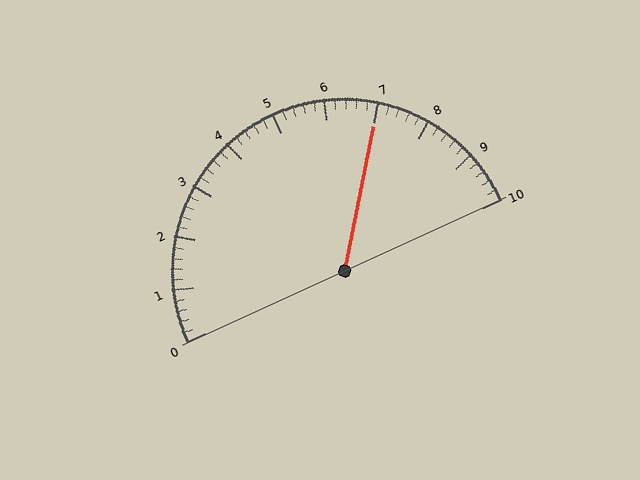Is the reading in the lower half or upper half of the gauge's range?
The reading is in the upper half of the range (0 to 10).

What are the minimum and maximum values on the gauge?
The gauge ranges from 0 to 10.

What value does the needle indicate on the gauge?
The needle indicates approximately 7.0.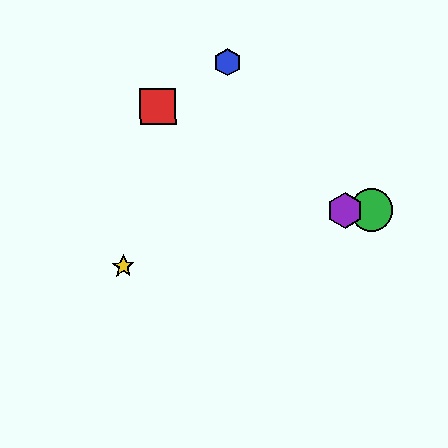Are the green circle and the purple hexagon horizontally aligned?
Yes, both are at y≈211.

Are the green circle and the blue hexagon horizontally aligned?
No, the green circle is at y≈211 and the blue hexagon is at y≈62.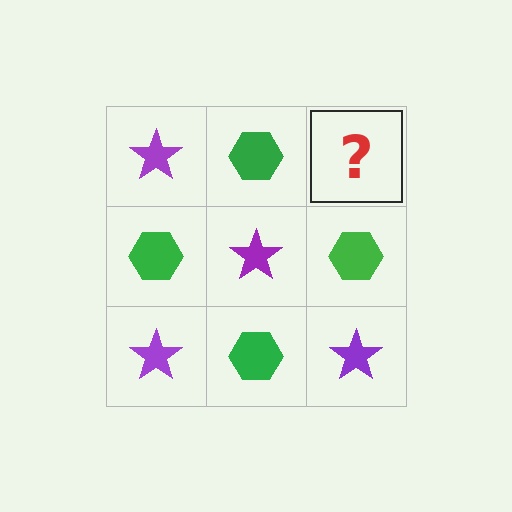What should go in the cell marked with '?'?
The missing cell should contain a purple star.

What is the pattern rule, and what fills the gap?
The rule is that it alternates purple star and green hexagon in a checkerboard pattern. The gap should be filled with a purple star.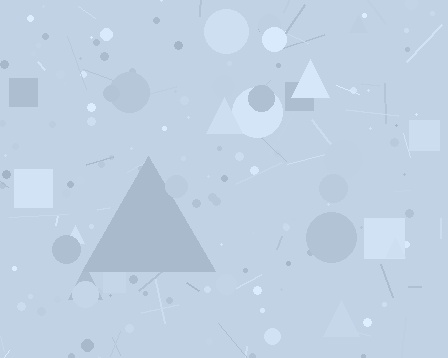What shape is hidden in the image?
A triangle is hidden in the image.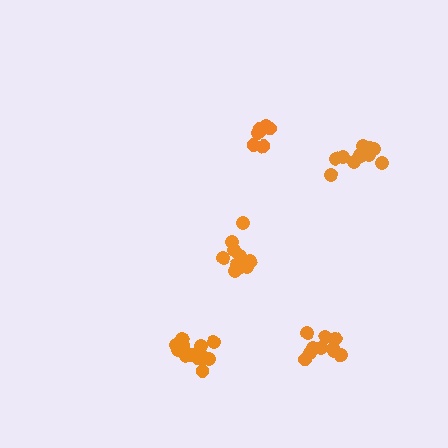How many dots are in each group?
Group 1: 11 dots, Group 2: 10 dots, Group 3: 10 dots, Group 4: 9 dots, Group 5: 13 dots (53 total).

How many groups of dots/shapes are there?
There are 5 groups.